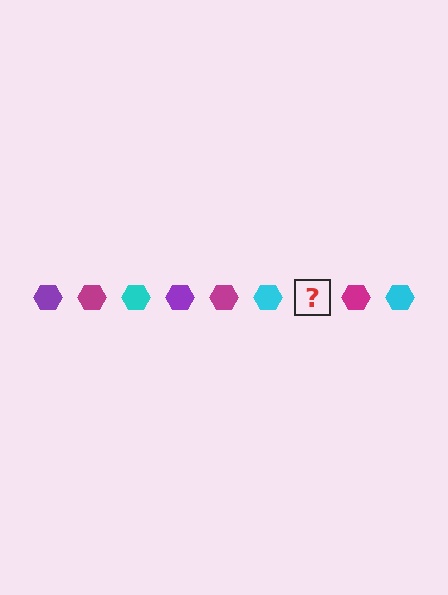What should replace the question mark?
The question mark should be replaced with a purple hexagon.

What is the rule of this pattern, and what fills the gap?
The rule is that the pattern cycles through purple, magenta, cyan hexagons. The gap should be filled with a purple hexagon.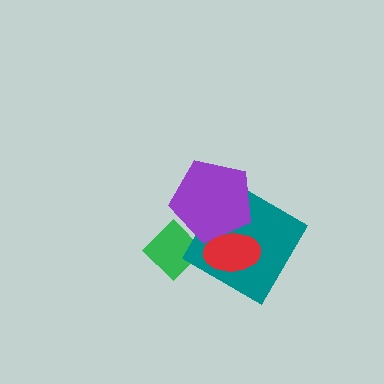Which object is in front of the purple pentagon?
The red ellipse is in front of the purple pentagon.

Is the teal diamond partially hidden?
Yes, it is partially covered by another shape.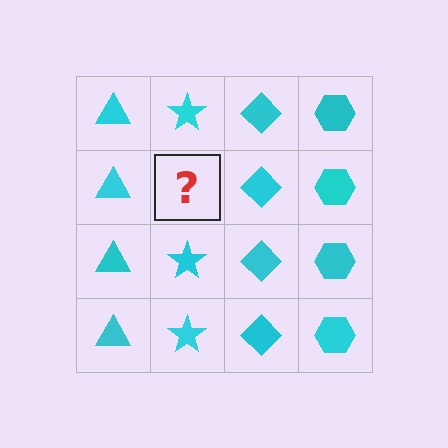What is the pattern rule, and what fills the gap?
The rule is that each column has a consistent shape. The gap should be filled with a cyan star.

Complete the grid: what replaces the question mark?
The question mark should be replaced with a cyan star.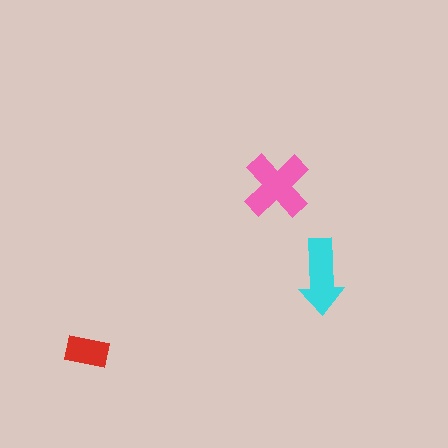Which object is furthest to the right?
The cyan arrow is rightmost.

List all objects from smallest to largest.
The red rectangle, the cyan arrow, the pink cross.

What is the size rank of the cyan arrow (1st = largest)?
2nd.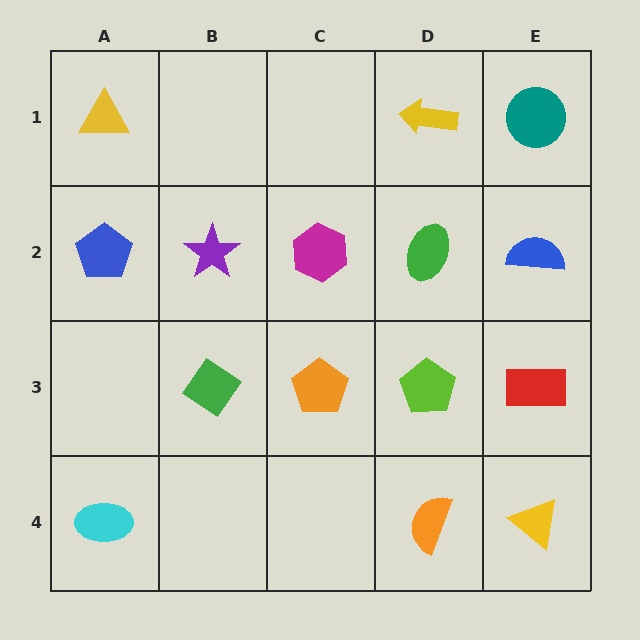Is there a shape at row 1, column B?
No, that cell is empty.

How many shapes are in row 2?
5 shapes.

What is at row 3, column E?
A red rectangle.